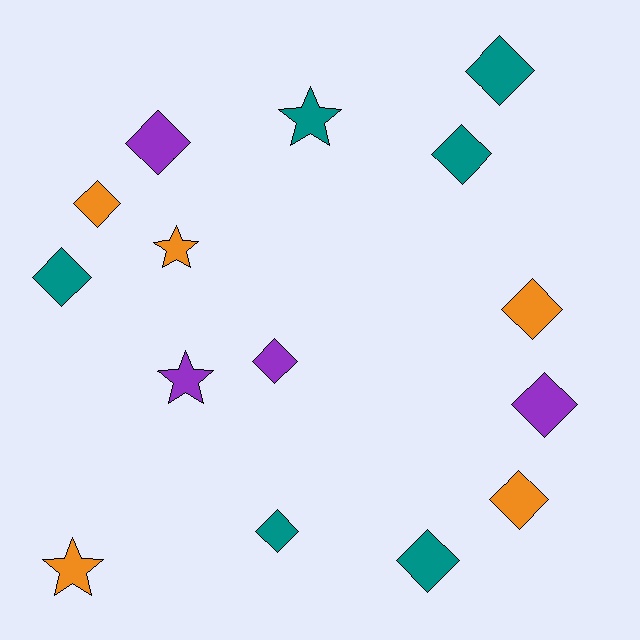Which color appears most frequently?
Teal, with 6 objects.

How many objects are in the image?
There are 15 objects.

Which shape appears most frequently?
Diamond, with 11 objects.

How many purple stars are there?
There is 1 purple star.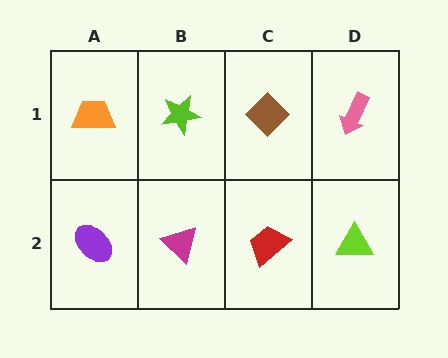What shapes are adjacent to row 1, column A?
A purple ellipse (row 2, column A), a lime star (row 1, column B).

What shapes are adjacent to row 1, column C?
A red trapezoid (row 2, column C), a lime star (row 1, column B), a pink arrow (row 1, column D).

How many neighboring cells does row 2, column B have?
3.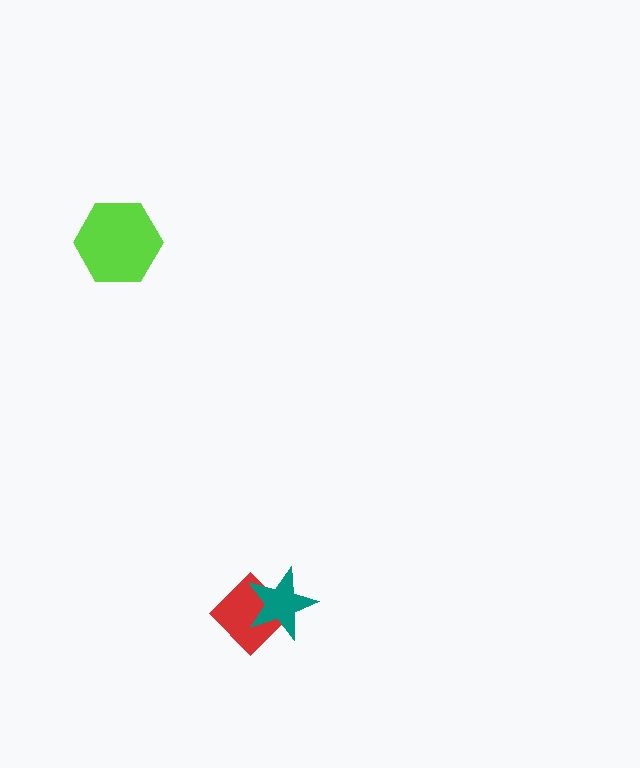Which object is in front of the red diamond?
The teal star is in front of the red diamond.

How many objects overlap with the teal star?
1 object overlaps with the teal star.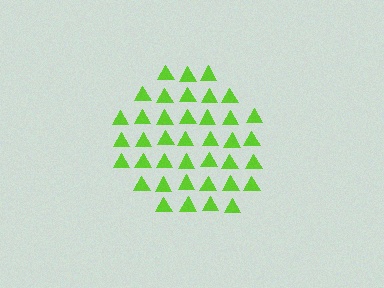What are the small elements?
The small elements are triangles.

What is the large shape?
The large shape is a circle.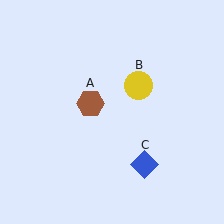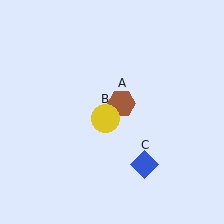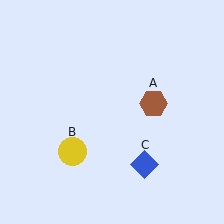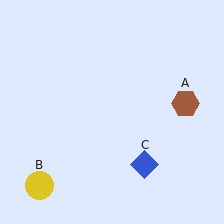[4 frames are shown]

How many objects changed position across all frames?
2 objects changed position: brown hexagon (object A), yellow circle (object B).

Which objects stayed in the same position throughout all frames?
Blue diamond (object C) remained stationary.